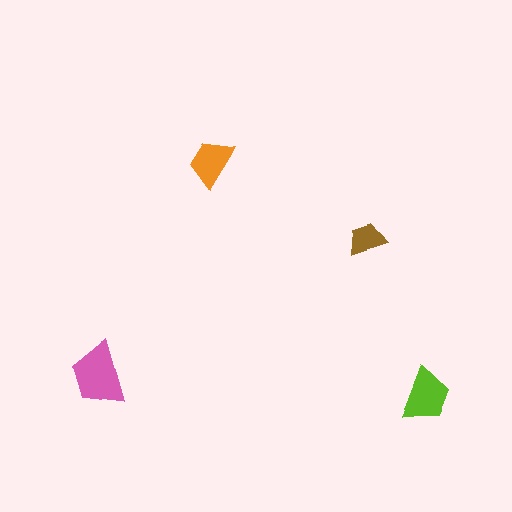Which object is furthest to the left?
The pink trapezoid is leftmost.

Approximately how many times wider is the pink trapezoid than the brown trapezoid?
About 1.5 times wider.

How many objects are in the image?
There are 4 objects in the image.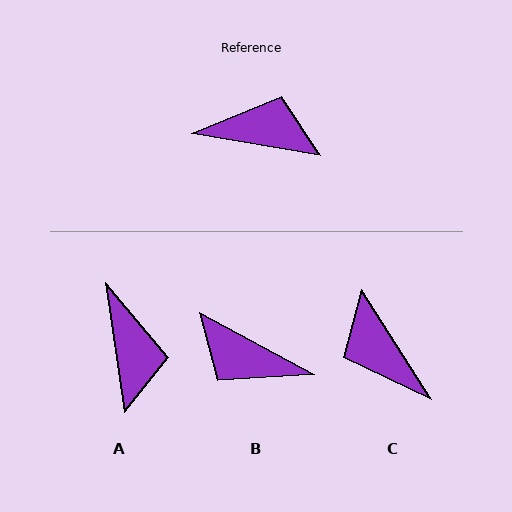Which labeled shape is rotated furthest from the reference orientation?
B, about 162 degrees away.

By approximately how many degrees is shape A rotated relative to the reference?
Approximately 72 degrees clockwise.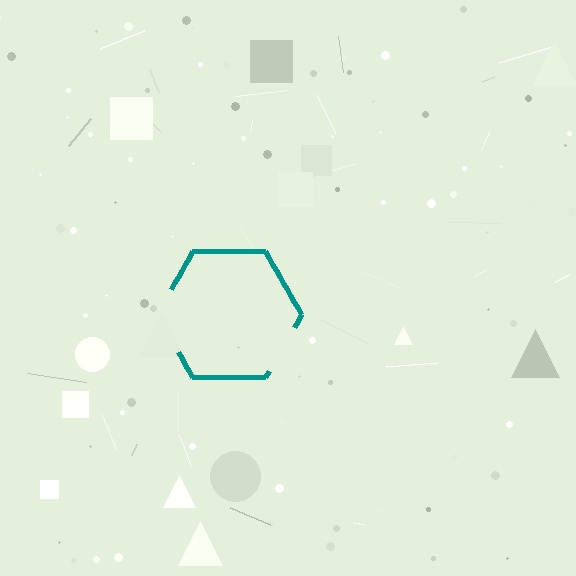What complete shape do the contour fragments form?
The contour fragments form a hexagon.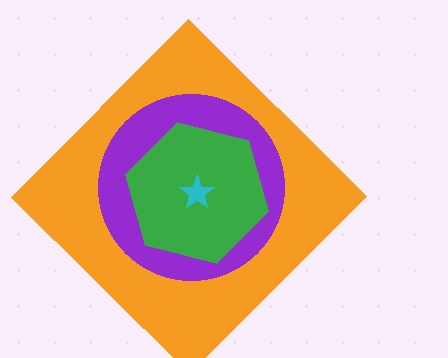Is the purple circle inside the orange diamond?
Yes.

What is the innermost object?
The cyan star.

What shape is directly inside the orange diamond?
The purple circle.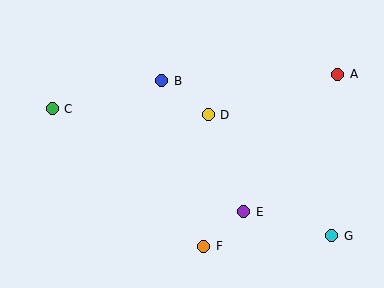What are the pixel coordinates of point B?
Point B is at (162, 81).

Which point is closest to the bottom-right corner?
Point G is closest to the bottom-right corner.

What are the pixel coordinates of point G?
Point G is at (332, 236).